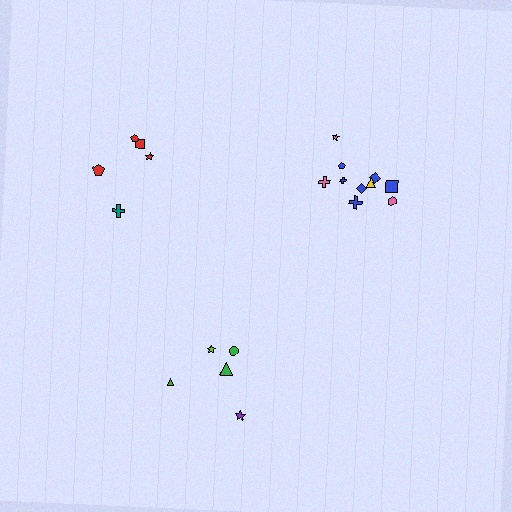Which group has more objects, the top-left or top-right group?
The top-right group.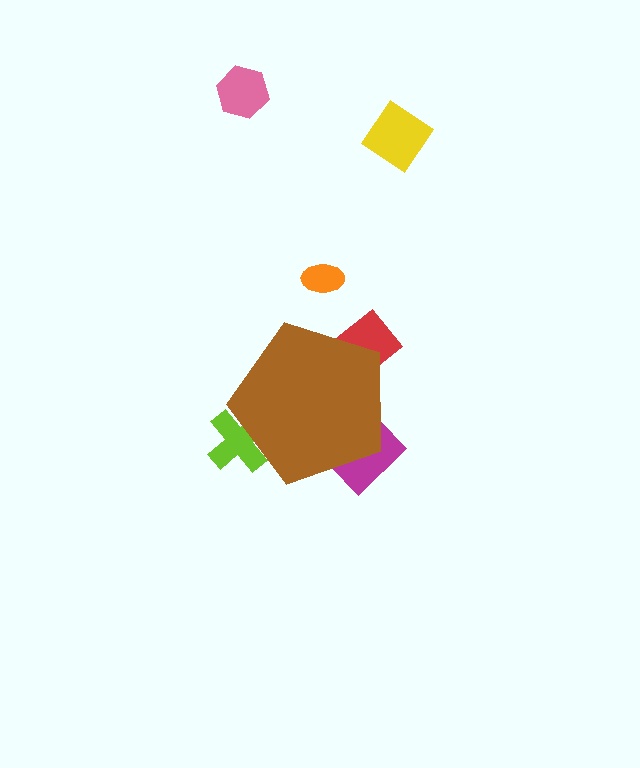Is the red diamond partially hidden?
Yes, the red diamond is partially hidden behind the brown pentagon.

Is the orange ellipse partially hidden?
No, the orange ellipse is fully visible.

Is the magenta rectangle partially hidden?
Yes, the magenta rectangle is partially hidden behind the brown pentagon.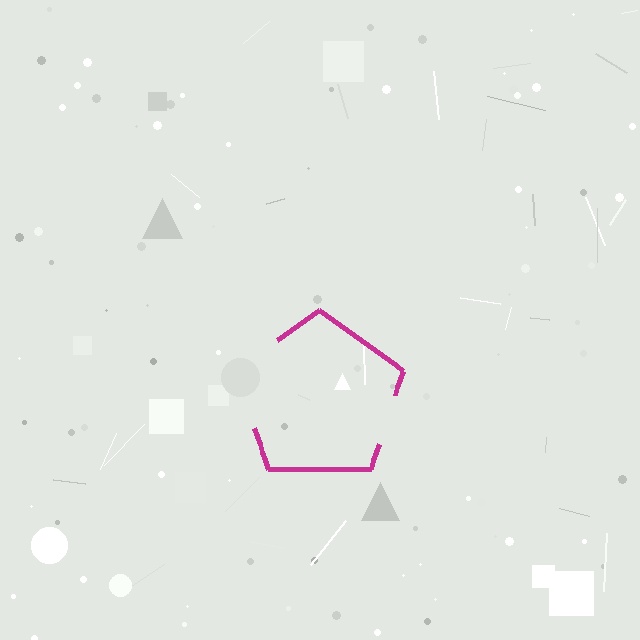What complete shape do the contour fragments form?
The contour fragments form a pentagon.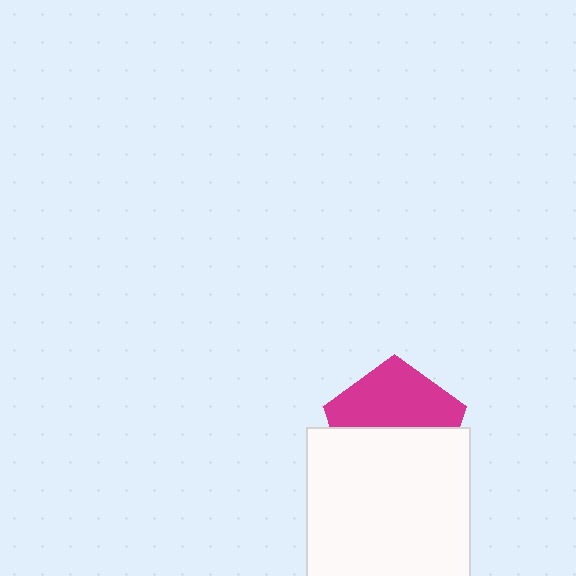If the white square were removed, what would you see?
You would see the complete magenta pentagon.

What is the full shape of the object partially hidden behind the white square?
The partially hidden object is a magenta pentagon.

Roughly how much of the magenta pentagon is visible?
About half of it is visible (roughly 49%).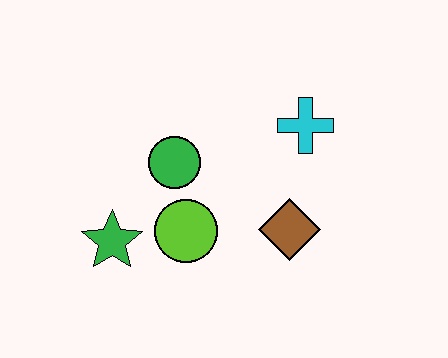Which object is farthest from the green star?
The cyan cross is farthest from the green star.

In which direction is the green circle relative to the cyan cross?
The green circle is to the left of the cyan cross.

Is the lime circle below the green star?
No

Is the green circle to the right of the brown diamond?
No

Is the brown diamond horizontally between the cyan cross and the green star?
Yes